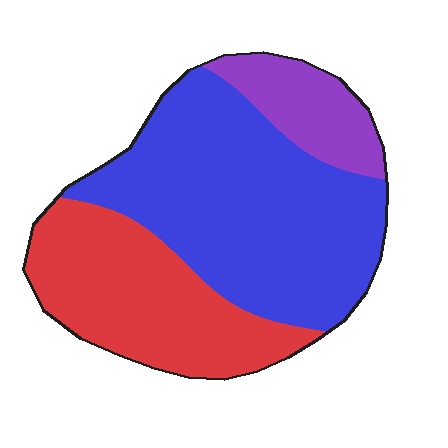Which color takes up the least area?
Purple, at roughly 15%.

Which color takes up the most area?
Blue, at roughly 55%.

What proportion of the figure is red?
Red takes up about one third (1/3) of the figure.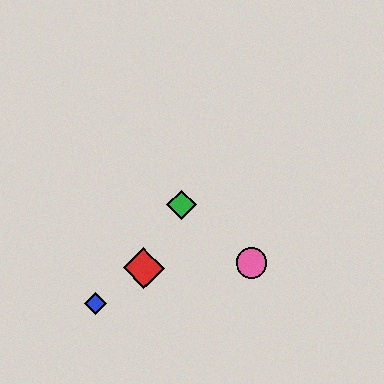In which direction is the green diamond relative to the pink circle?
The green diamond is to the left of the pink circle.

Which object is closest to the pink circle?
The green diamond is closest to the pink circle.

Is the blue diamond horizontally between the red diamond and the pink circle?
No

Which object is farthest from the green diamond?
The blue diamond is farthest from the green diamond.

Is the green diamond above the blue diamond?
Yes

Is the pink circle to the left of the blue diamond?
No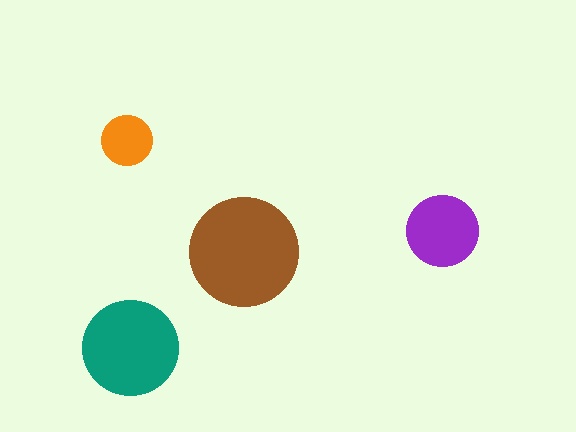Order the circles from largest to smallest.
the brown one, the teal one, the purple one, the orange one.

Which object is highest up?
The orange circle is topmost.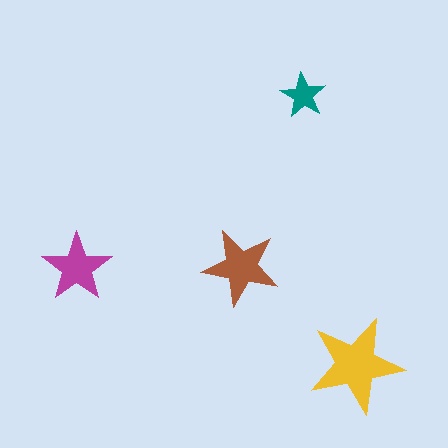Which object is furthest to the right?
The yellow star is rightmost.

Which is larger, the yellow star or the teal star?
The yellow one.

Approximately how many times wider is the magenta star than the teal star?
About 1.5 times wider.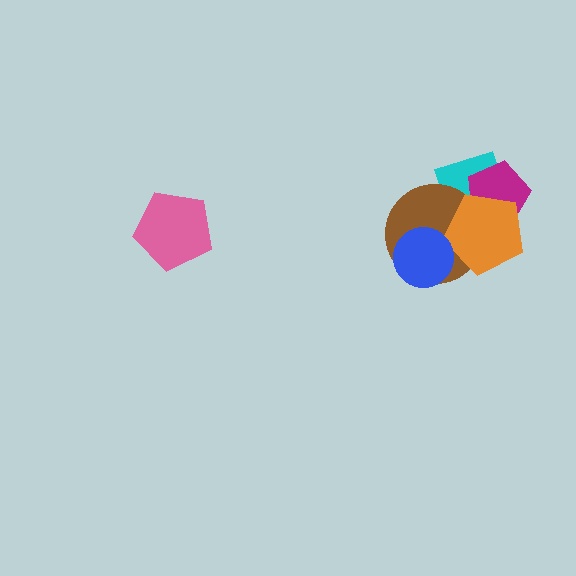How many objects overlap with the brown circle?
4 objects overlap with the brown circle.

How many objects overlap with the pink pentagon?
0 objects overlap with the pink pentagon.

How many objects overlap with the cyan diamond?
3 objects overlap with the cyan diamond.